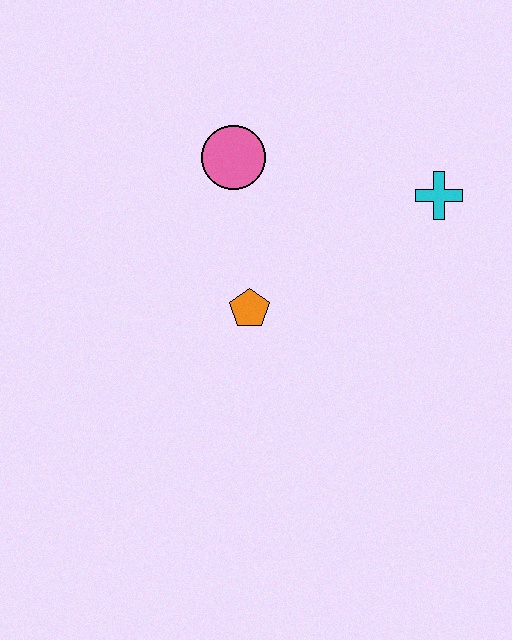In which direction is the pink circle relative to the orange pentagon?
The pink circle is above the orange pentagon.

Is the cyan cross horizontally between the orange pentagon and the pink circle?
No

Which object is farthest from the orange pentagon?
The cyan cross is farthest from the orange pentagon.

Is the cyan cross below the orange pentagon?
No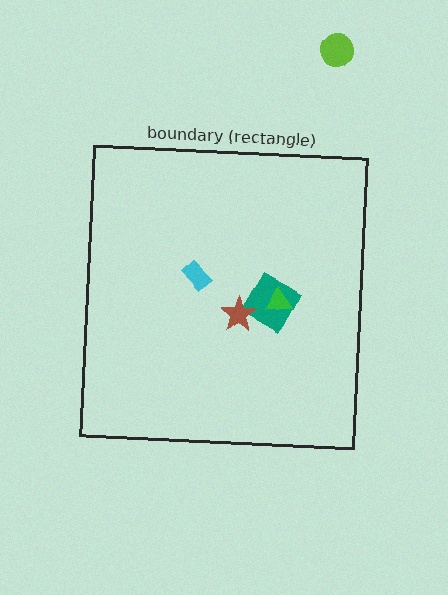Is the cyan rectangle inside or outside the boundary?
Inside.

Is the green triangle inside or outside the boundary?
Inside.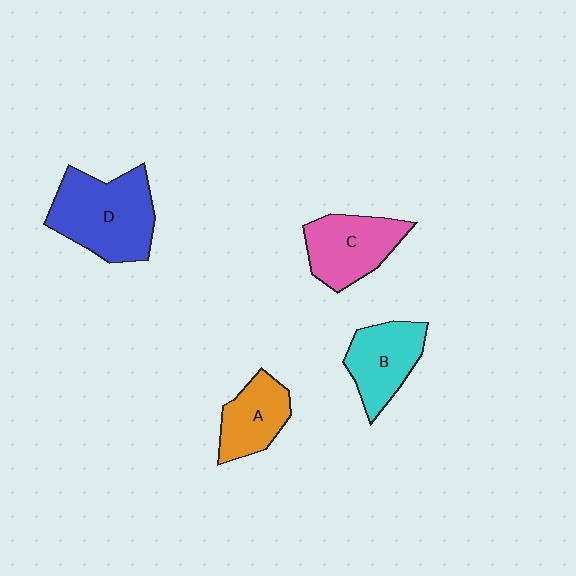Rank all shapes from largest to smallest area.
From largest to smallest: D (blue), C (pink), B (cyan), A (orange).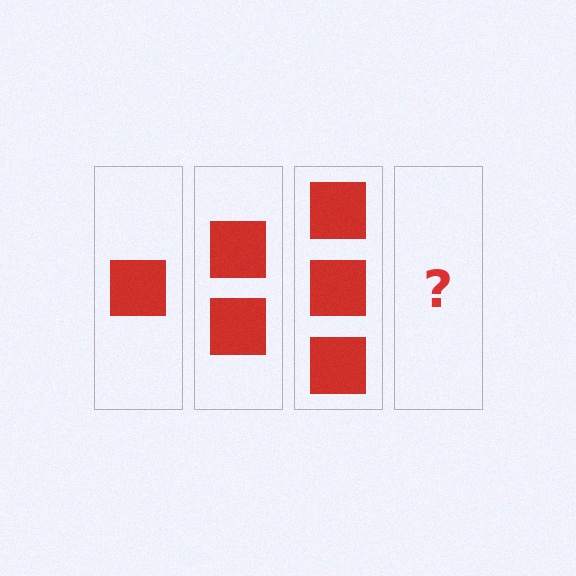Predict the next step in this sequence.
The next step is 4 squares.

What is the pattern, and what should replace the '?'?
The pattern is that each step adds one more square. The '?' should be 4 squares.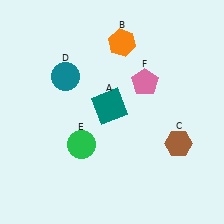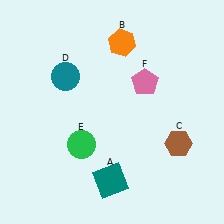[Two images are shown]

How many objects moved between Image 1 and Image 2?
1 object moved between the two images.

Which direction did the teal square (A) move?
The teal square (A) moved down.